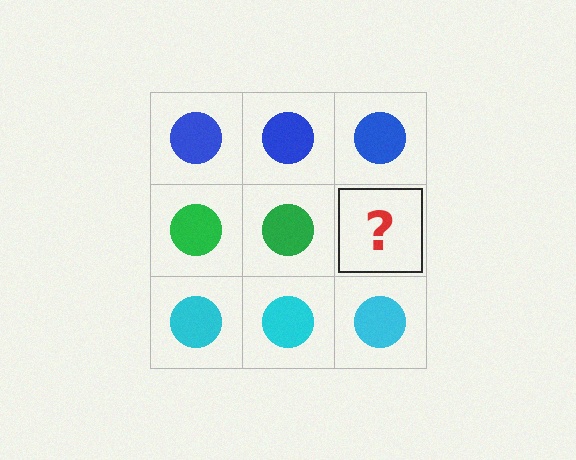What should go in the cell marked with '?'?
The missing cell should contain a green circle.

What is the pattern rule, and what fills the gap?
The rule is that each row has a consistent color. The gap should be filled with a green circle.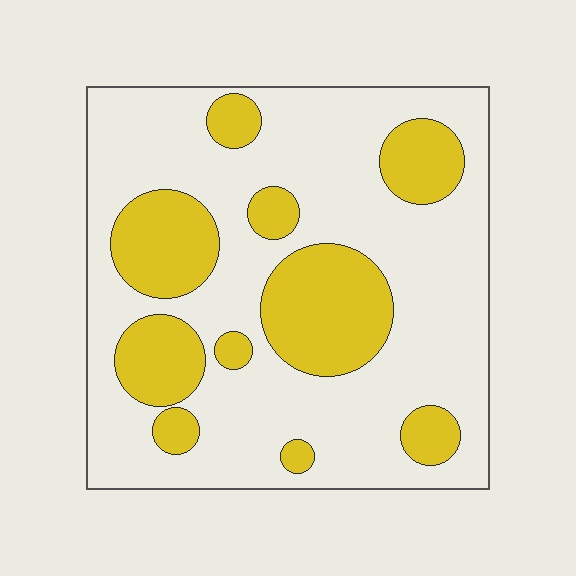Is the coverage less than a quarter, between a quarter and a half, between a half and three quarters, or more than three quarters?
Between a quarter and a half.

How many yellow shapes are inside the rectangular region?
10.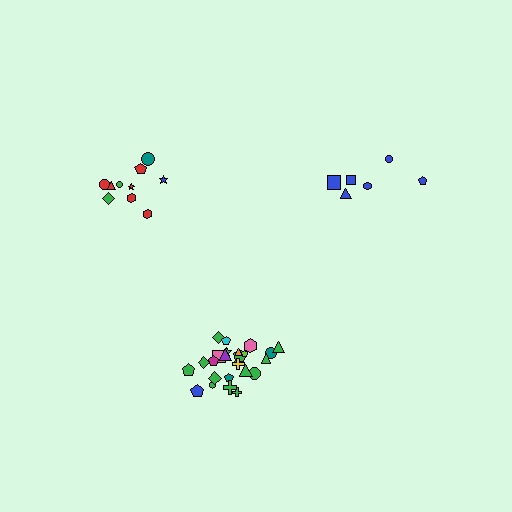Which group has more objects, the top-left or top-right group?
The top-left group.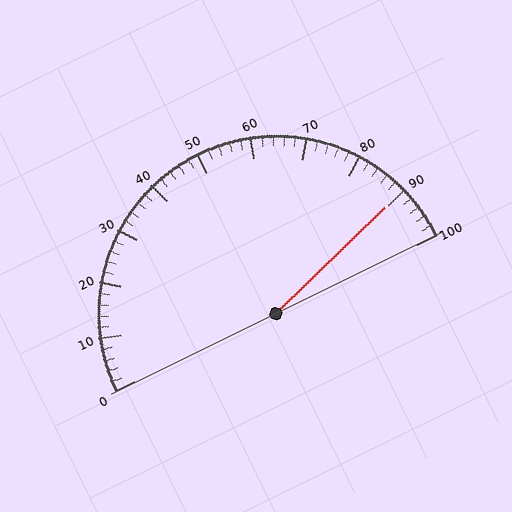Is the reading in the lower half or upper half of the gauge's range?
The reading is in the upper half of the range (0 to 100).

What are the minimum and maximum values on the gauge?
The gauge ranges from 0 to 100.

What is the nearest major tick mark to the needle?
The nearest major tick mark is 90.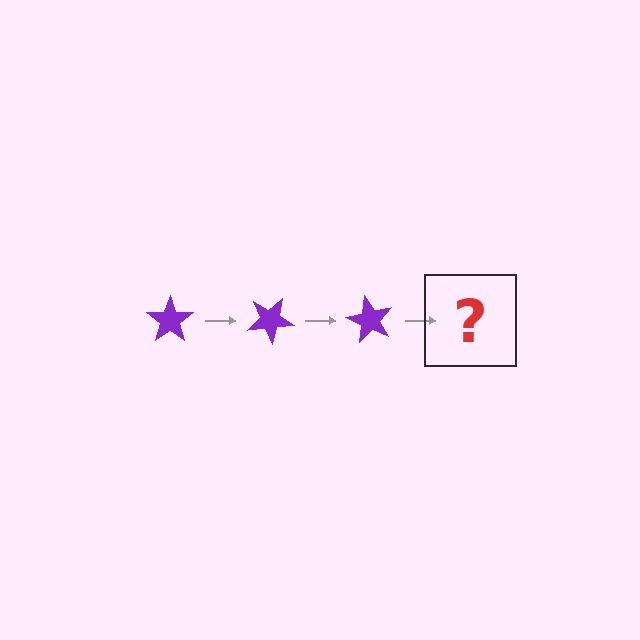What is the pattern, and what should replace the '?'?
The pattern is that the star rotates 30 degrees each step. The '?' should be a purple star rotated 90 degrees.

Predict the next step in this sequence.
The next step is a purple star rotated 90 degrees.